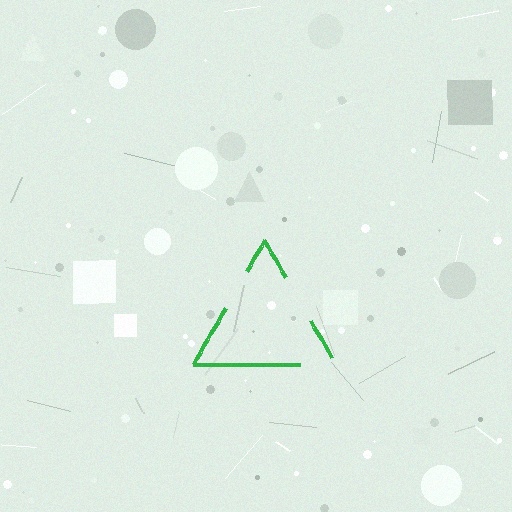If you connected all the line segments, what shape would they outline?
They would outline a triangle.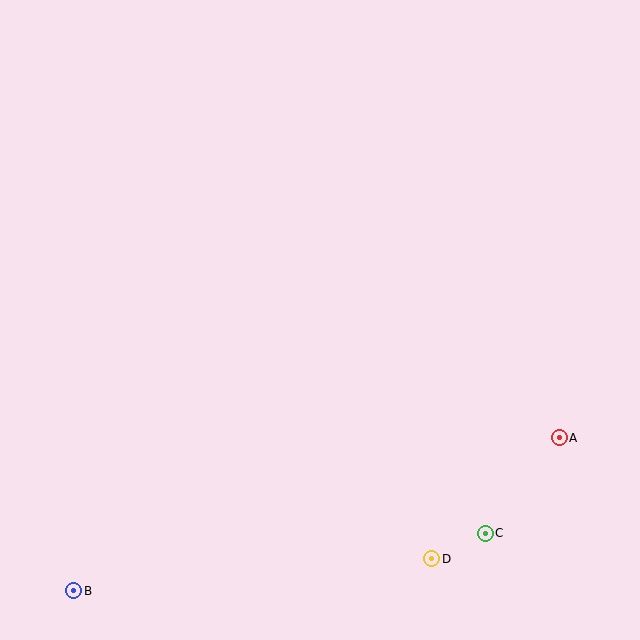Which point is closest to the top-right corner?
Point A is closest to the top-right corner.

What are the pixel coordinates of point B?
Point B is at (74, 591).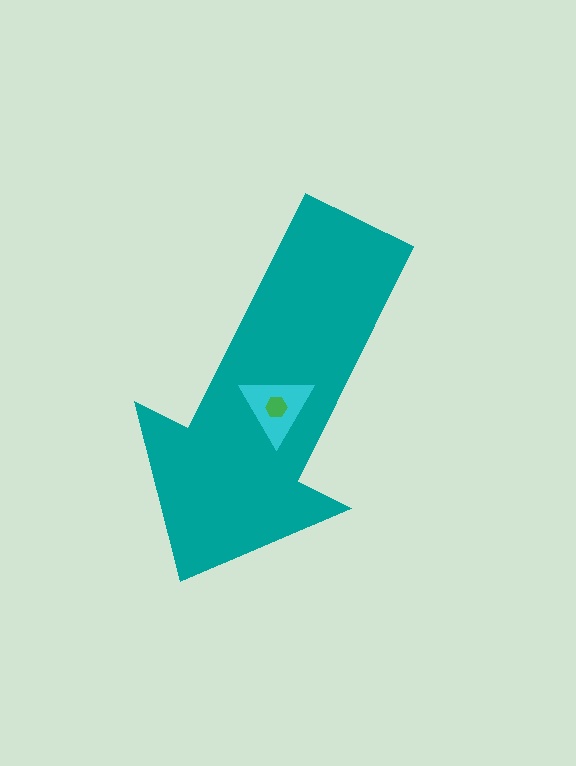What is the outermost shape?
The teal arrow.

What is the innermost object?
The green hexagon.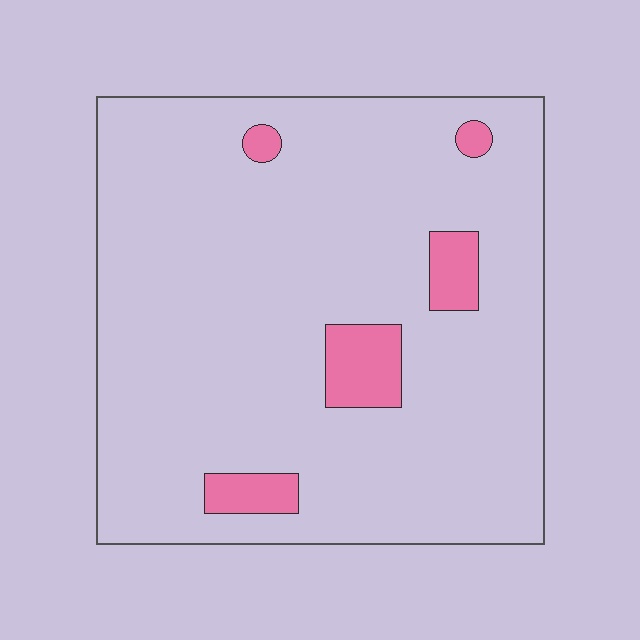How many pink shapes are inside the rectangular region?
5.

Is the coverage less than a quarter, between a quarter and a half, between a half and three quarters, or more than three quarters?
Less than a quarter.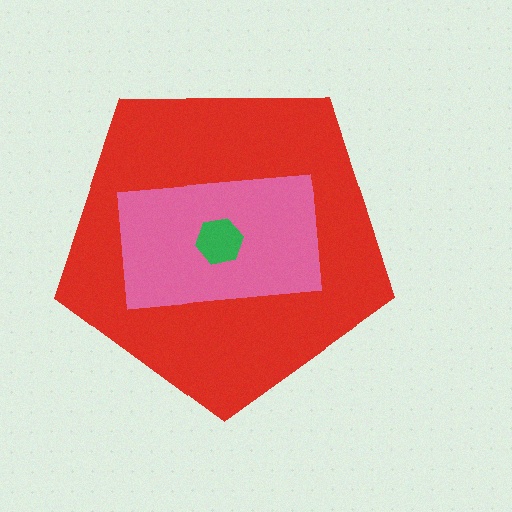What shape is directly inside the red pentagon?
The pink rectangle.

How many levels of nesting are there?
3.